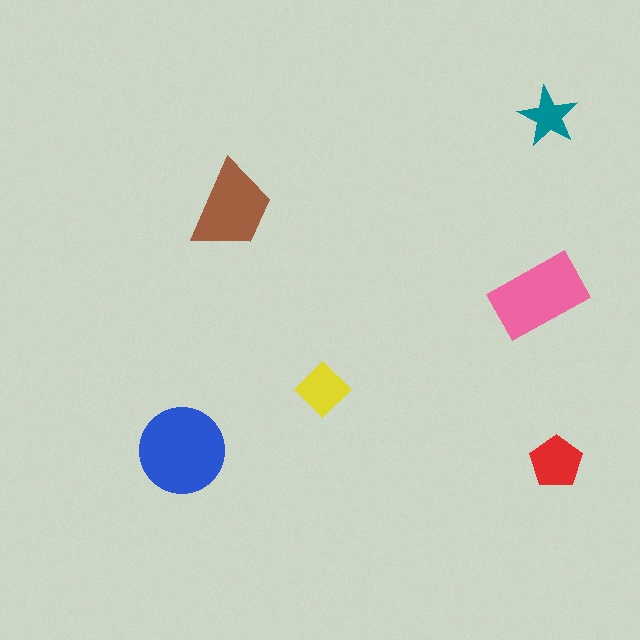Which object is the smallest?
The teal star.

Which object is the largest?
The blue circle.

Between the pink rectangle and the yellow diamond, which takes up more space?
The pink rectangle.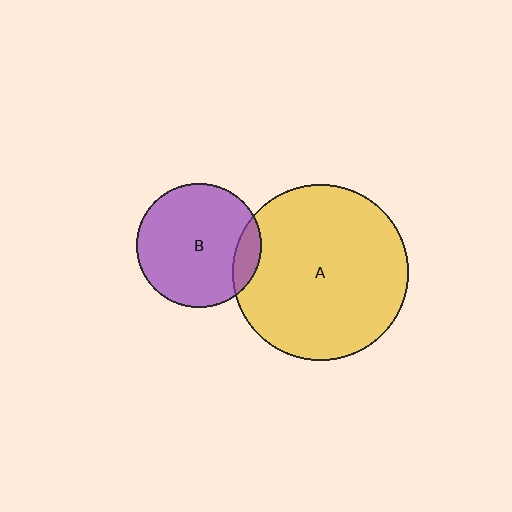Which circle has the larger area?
Circle A (yellow).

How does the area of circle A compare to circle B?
Approximately 2.0 times.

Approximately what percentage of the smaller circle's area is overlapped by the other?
Approximately 10%.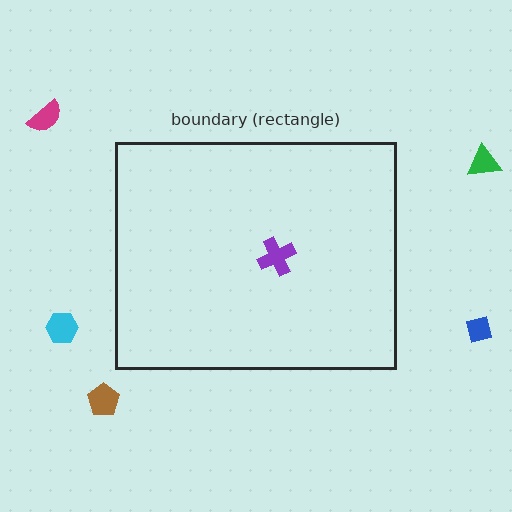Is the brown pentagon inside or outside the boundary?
Outside.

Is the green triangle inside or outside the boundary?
Outside.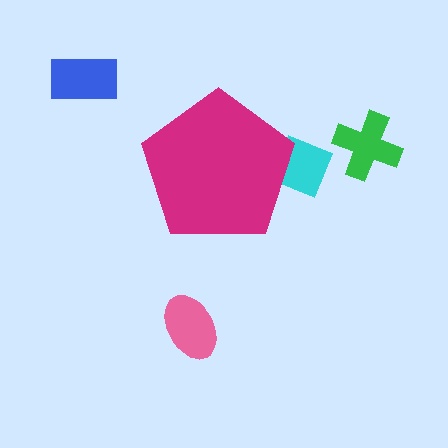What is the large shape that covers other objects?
A magenta pentagon.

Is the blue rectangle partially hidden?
No, the blue rectangle is fully visible.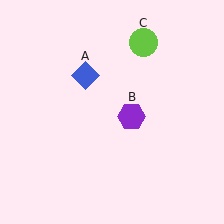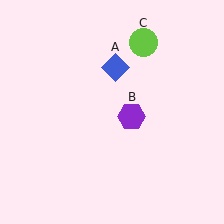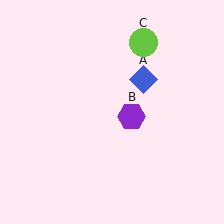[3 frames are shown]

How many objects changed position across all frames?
1 object changed position: blue diamond (object A).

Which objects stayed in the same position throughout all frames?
Purple hexagon (object B) and lime circle (object C) remained stationary.